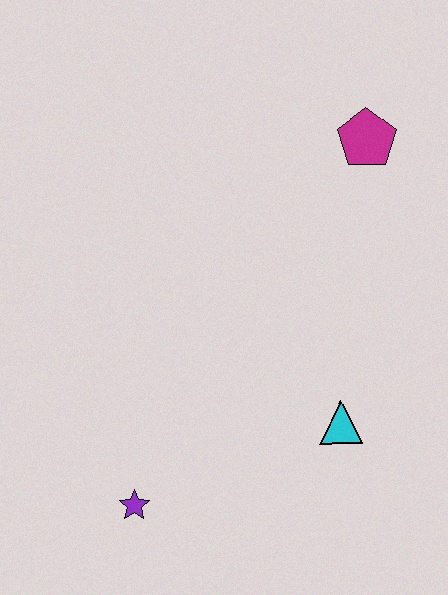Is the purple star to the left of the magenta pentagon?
Yes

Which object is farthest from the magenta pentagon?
The purple star is farthest from the magenta pentagon.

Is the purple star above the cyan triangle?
No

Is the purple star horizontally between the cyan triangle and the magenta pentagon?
No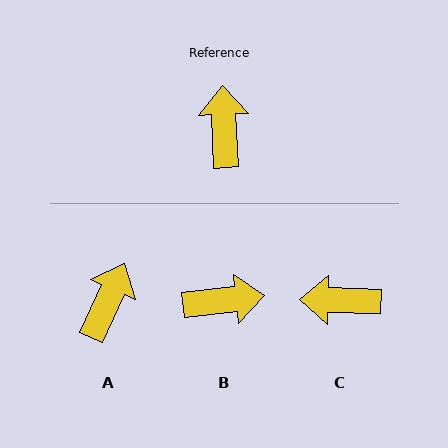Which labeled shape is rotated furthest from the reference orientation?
C, about 86 degrees away.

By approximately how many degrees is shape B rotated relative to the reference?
Approximately 86 degrees clockwise.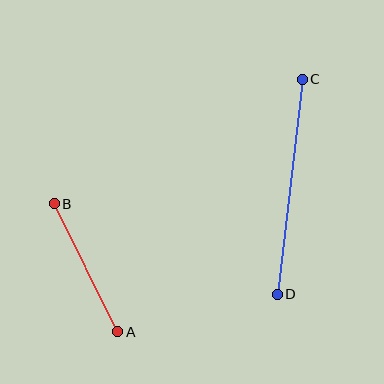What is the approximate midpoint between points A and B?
The midpoint is at approximately (86, 268) pixels.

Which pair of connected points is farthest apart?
Points C and D are farthest apart.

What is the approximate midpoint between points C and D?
The midpoint is at approximately (290, 187) pixels.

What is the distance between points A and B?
The distance is approximately 143 pixels.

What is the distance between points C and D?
The distance is approximately 216 pixels.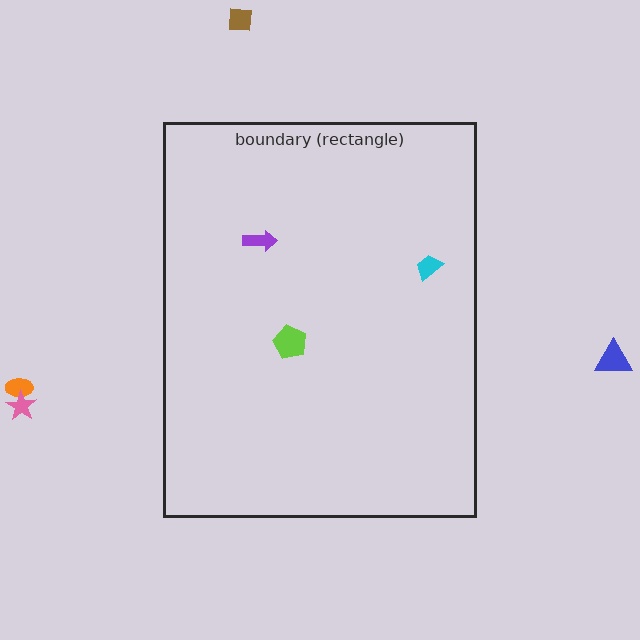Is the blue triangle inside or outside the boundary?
Outside.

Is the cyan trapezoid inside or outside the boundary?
Inside.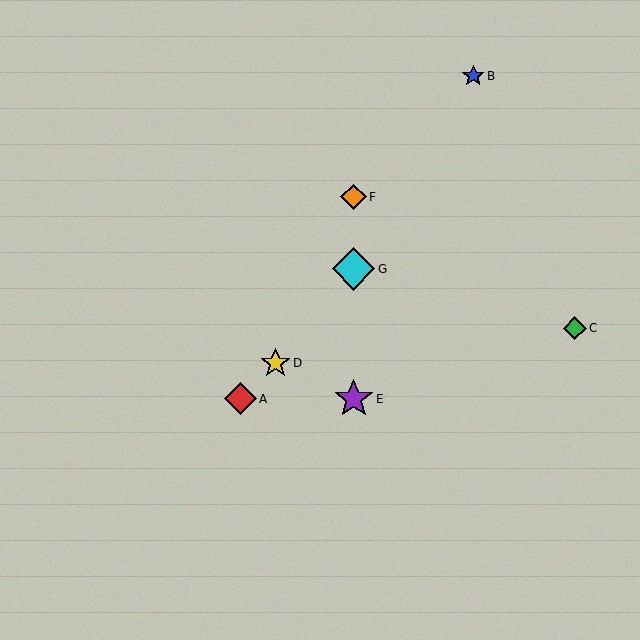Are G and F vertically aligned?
Yes, both are at x≈354.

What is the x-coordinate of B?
Object B is at x≈473.